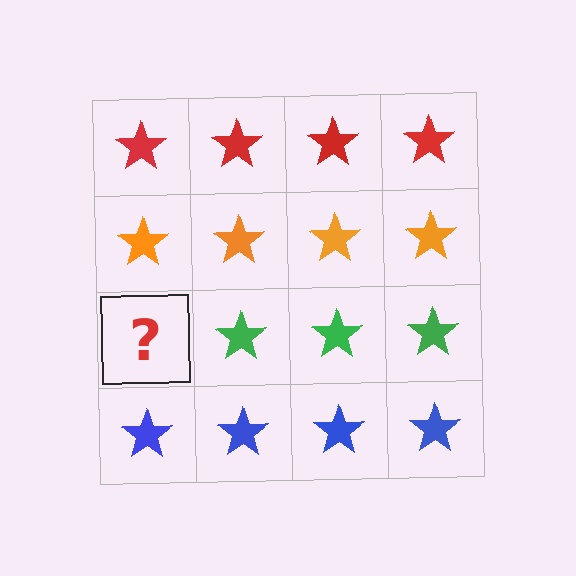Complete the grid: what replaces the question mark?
The question mark should be replaced with a green star.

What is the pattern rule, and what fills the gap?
The rule is that each row has a consistent color. The gap should be filled with a green star.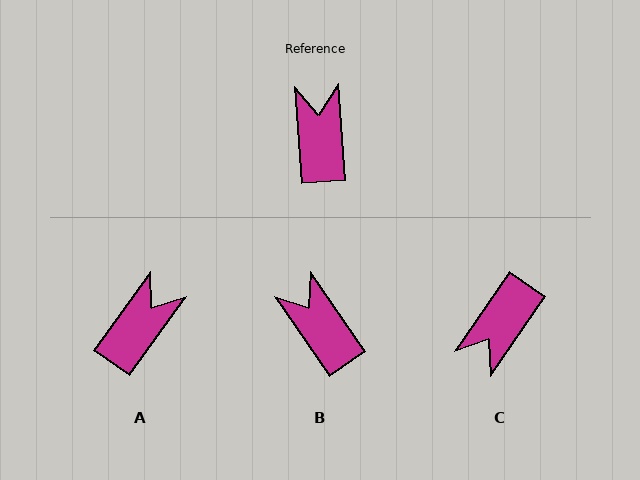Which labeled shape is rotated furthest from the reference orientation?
C, about 141 degrees away.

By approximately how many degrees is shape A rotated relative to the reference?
Approximately 40 degrees clockwise.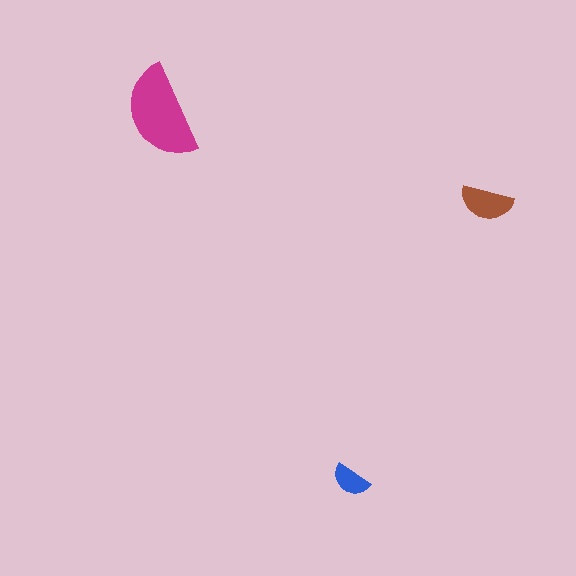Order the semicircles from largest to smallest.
the magenta one, the brown one, the blue one.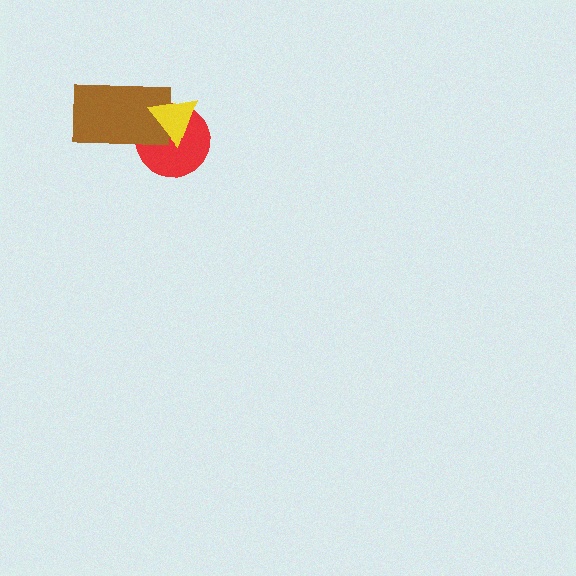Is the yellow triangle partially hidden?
No, no other shape covers it.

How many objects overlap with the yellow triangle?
2 objects overlap with the yellow triangle.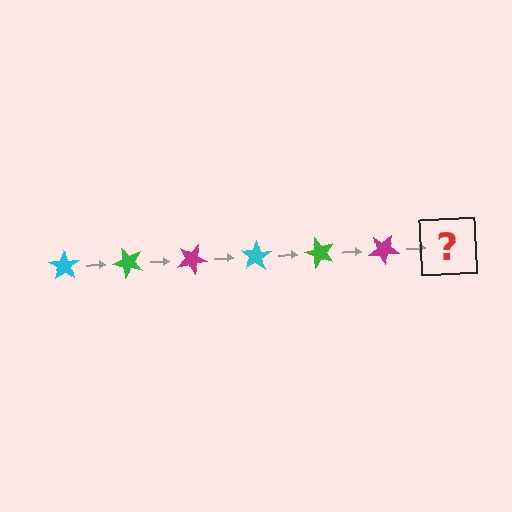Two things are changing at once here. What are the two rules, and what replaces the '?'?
The two rules are that it rotates 50 degrees each step and the color cycles through cyan, green, and magenta. The '?' should be a cyan star, rotated 300 degrees from the start.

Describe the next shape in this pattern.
It should be a cyan star, rotated 300 degrees from the start.